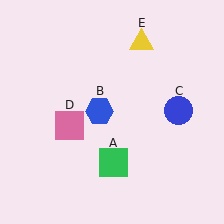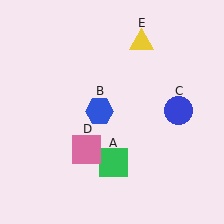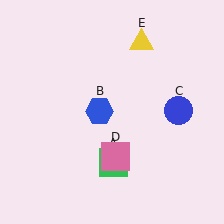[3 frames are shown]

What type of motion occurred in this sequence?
The pink square (object D) rotated counterclockwise around the center of the scene.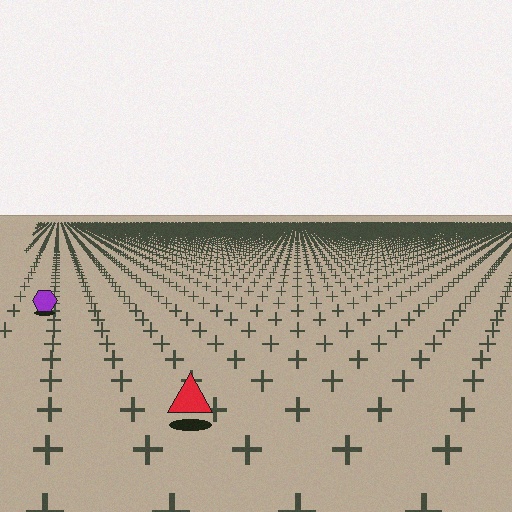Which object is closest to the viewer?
The red triangle is closest. The texture marks near it are larger and more spread out.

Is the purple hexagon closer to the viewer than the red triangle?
No. The red triangle is closer — you can tell from the texture gradient: the ground texture is coarser near it.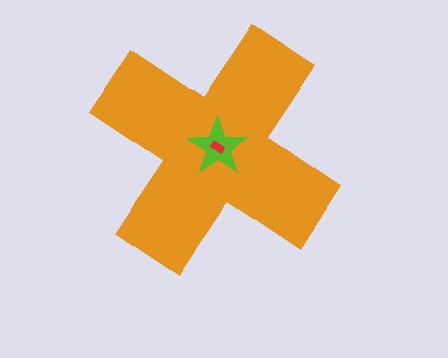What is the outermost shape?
The orange cross.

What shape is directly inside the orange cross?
The lime star.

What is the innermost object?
The red rectangle.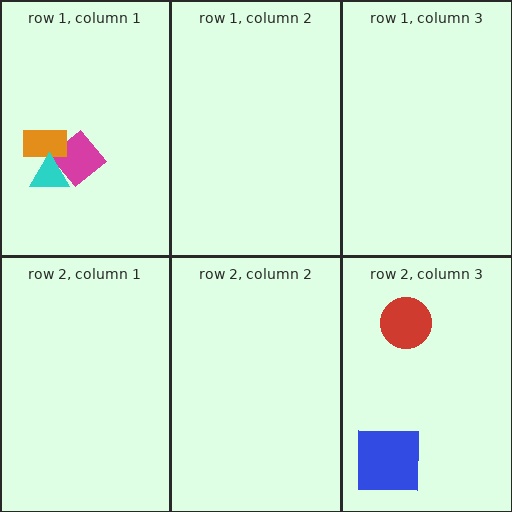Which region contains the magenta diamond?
The row 1, column 1 region.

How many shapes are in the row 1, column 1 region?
3.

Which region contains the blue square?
The row 2, column 3 region.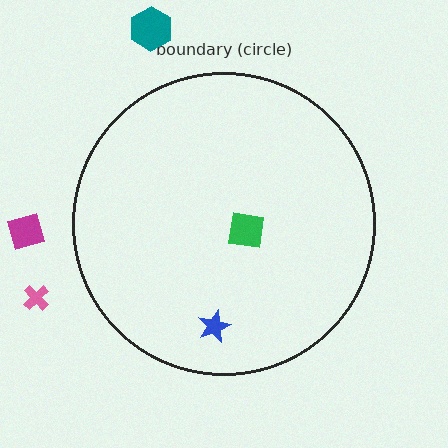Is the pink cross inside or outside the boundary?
Outside.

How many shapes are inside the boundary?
2 inside, 3 outside.